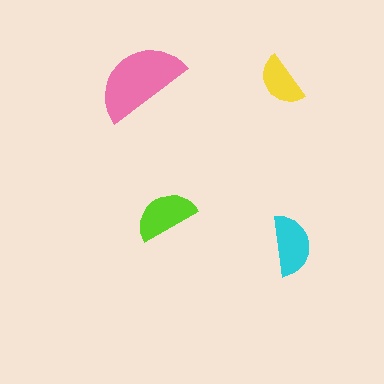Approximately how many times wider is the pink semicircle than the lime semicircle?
About 1.5 times wider.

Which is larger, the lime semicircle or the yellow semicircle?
The lime one.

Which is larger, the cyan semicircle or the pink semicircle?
The pink one.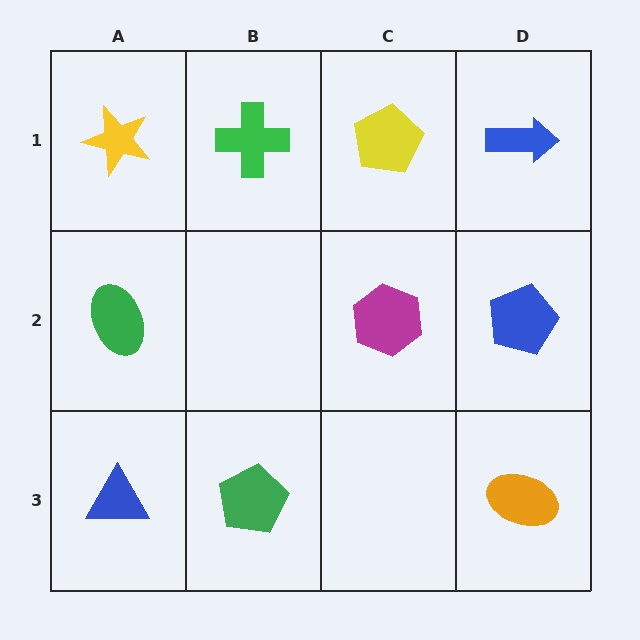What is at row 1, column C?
A yellow pentagon.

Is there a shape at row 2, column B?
No, that cell is empty.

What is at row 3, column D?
An orange ellipse.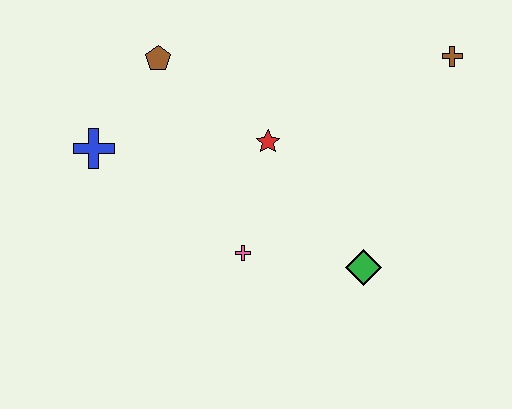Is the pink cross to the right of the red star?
No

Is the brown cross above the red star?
Yes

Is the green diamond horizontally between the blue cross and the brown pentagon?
No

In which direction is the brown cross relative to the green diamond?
The brown cross is above the green diamond.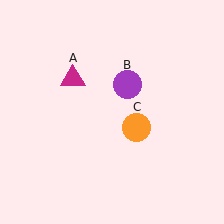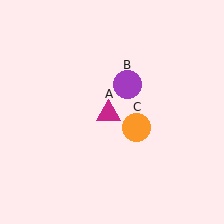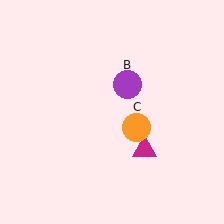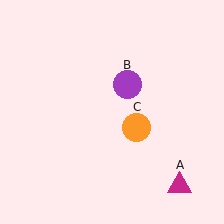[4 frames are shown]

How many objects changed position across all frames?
1 object changed position: magenta triangle (object A).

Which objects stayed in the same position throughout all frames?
Purple circle (object B) and orange circle (object C) remained stationary.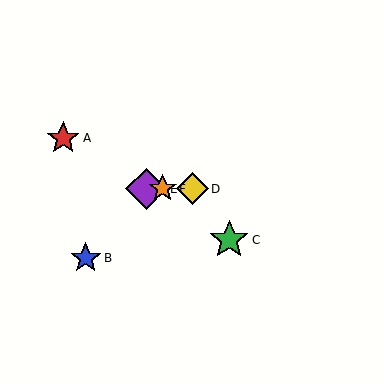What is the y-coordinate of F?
Object F is at y≈189.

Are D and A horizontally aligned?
No, D is at y≈189 and A is at y≈138.